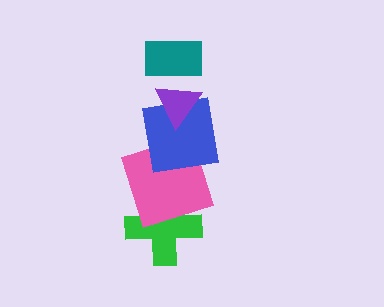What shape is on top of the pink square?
The blue square is on top of the pink square.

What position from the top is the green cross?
The green cross is 5th from the top.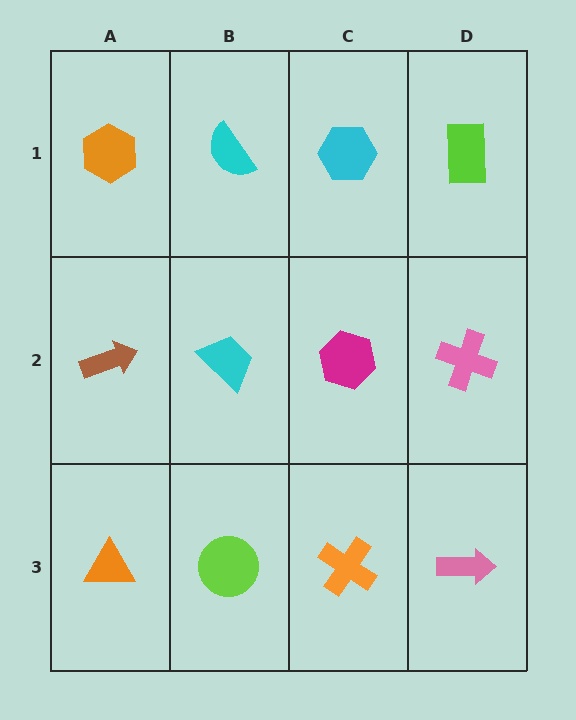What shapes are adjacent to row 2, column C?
A cyan hexagon (row 1, column C), an orange cross (row 3, column C), a cyan trapezoid (row 2, column B), a pink cross (row 2, column D).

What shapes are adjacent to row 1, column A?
A brown arrow (row 2, column A), a cyan semicircle (row 1, column B).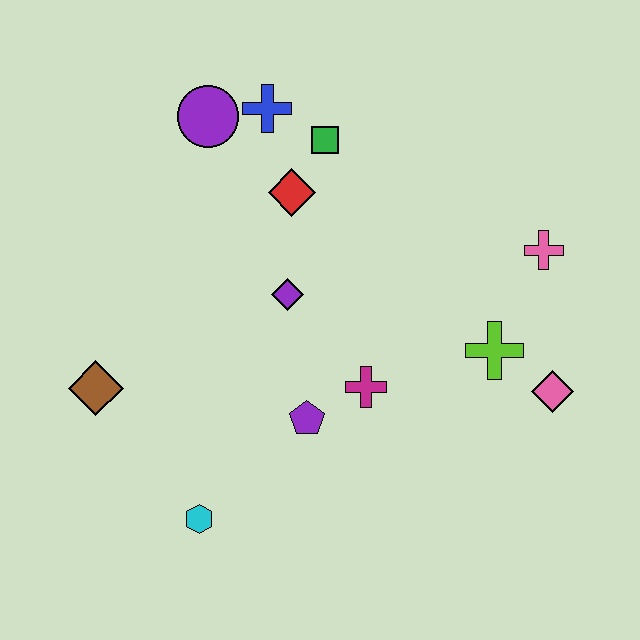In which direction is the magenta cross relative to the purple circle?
The magenta cross is below the purple circle.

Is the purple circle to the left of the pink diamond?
Yes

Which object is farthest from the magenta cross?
The purple circle is farthest from the magenta cross.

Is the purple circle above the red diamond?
Yes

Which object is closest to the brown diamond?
The cyan hexagon is closest to the brown diamond.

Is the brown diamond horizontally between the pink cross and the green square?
No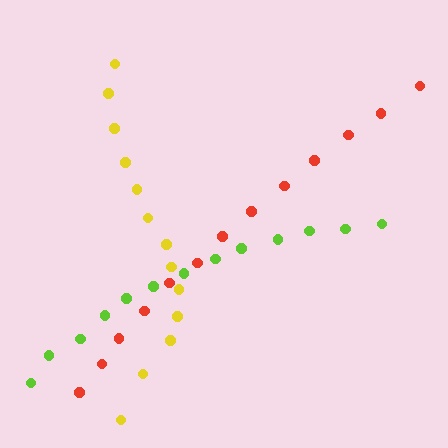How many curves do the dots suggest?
There are 3 distinct paths.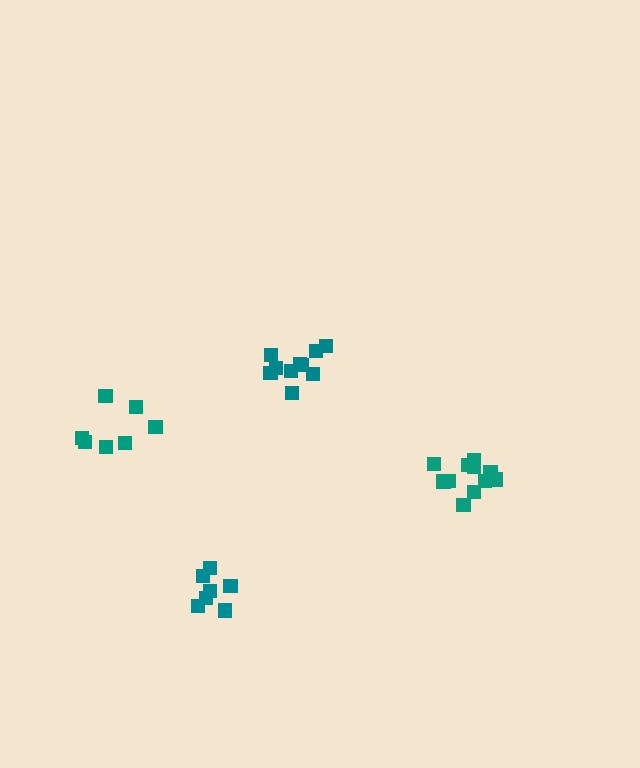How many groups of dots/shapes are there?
There are 4 groups.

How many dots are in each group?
Group 1: 7 dots, Group 2: 10 dots, Group 3: 12 dots, Group 4: 7 dots (36 total).